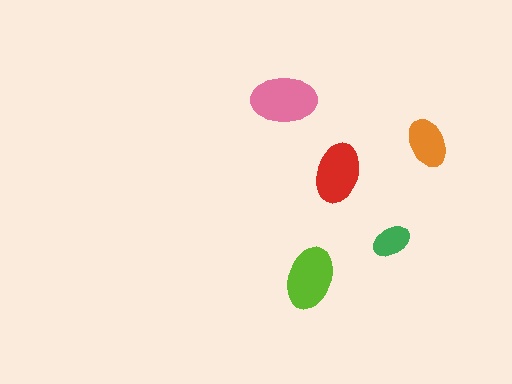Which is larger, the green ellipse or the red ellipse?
The red one.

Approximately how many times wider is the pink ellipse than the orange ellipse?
About 1.5 times wider.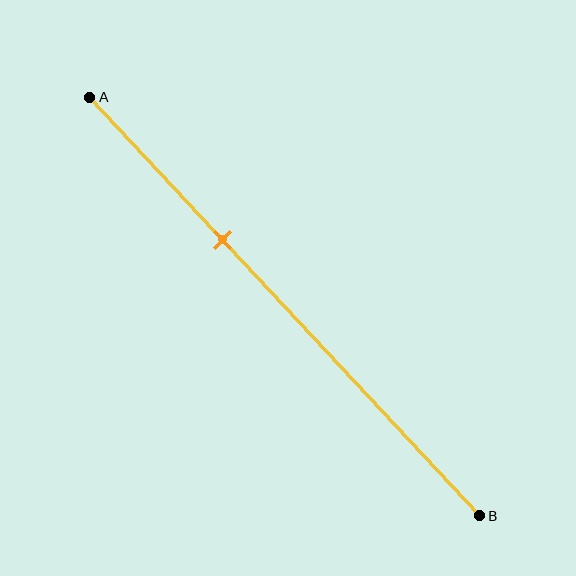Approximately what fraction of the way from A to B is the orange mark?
The orange mark is approximately 35% of the way from A to B.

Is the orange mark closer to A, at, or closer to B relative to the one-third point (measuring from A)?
The orange mark is approximately at the one-third point of segment AB.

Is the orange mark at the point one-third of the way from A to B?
Yes, the mark is approximately at the one-third point.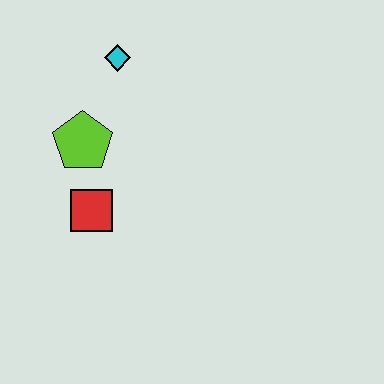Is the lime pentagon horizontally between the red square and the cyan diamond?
No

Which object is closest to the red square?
The lime pentagon is closest to the red square.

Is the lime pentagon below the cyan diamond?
Yes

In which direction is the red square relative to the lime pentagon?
The red square is below the lime pentagon.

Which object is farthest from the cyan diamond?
The red square is farthest from the cyan diamond.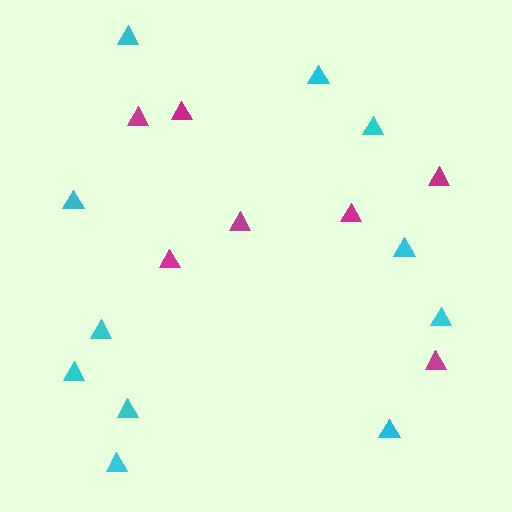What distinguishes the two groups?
There are 2 groups: one group of magenta triangles (7) and one group of cyan triangles (11).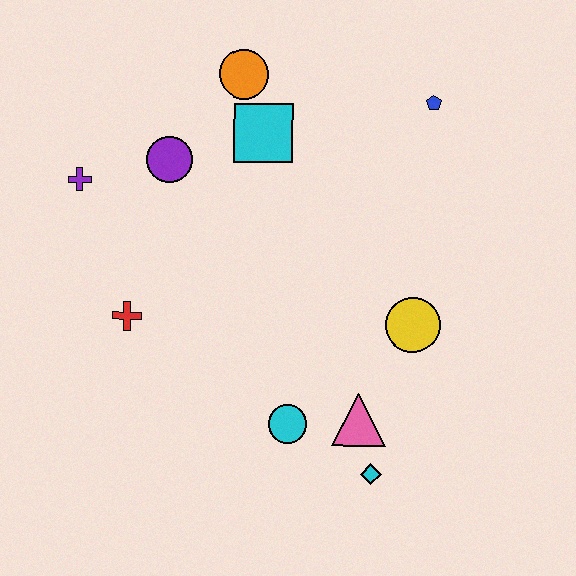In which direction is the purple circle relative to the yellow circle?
The purple circle is to the left of the yellow circle.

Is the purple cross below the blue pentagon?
Yes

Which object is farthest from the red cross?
The blue pentagon is farthest from the red cross.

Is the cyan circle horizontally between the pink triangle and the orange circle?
Yes